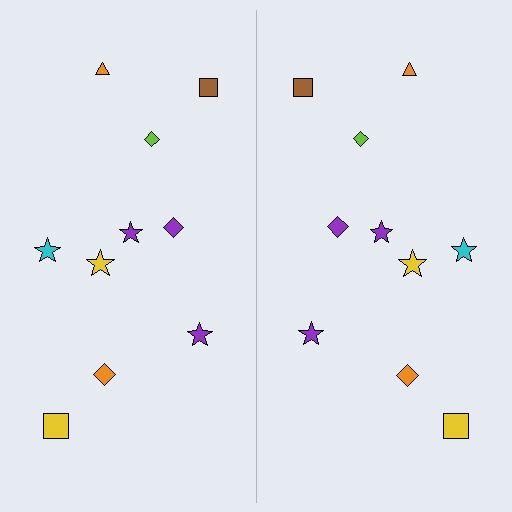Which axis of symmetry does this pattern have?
The pattern has a vertical axis of symmetry running through the center of the image.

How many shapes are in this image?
There are 20 shapes in this image.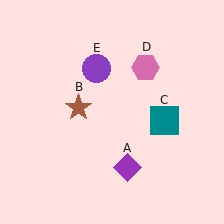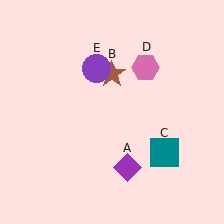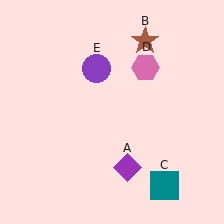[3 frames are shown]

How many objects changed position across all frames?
2 objects changed position: brown star (object B), teal square (object C).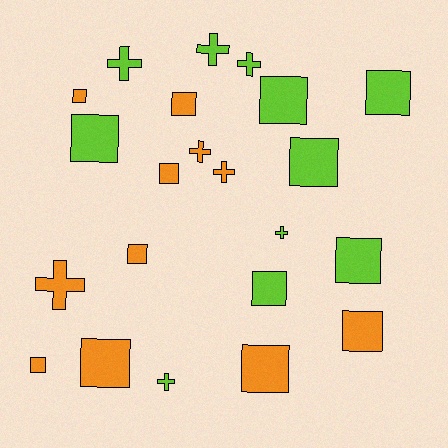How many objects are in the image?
There are 22 objects.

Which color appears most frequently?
Orange, with 11 objects.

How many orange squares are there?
There are 8 orange squares.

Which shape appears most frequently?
Square, with 14 objects.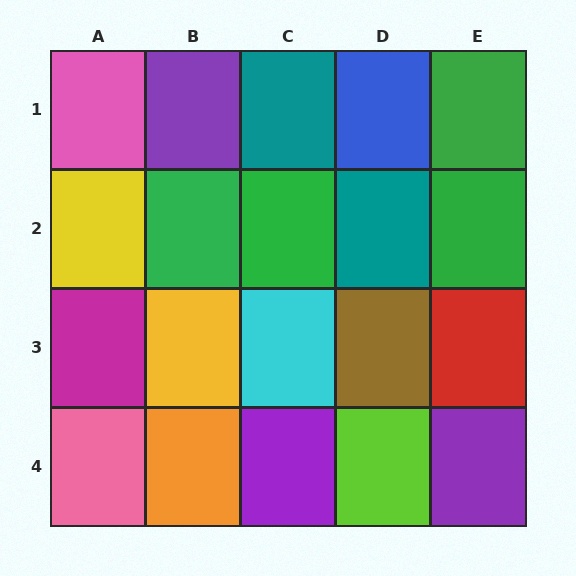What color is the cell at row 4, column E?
Purple.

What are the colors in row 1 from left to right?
Pink, purple, teal, blue, green.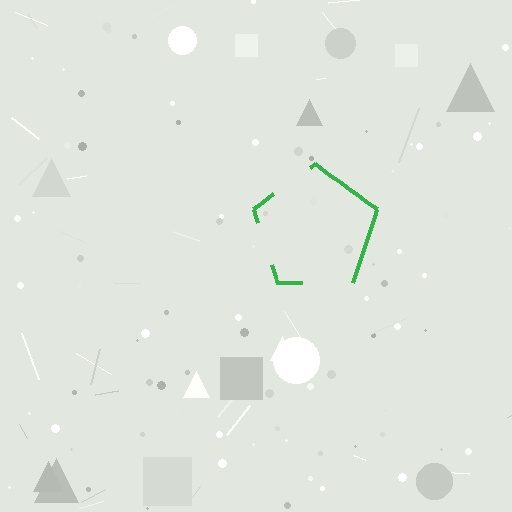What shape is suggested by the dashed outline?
The dashed outline suggests a pentagon.